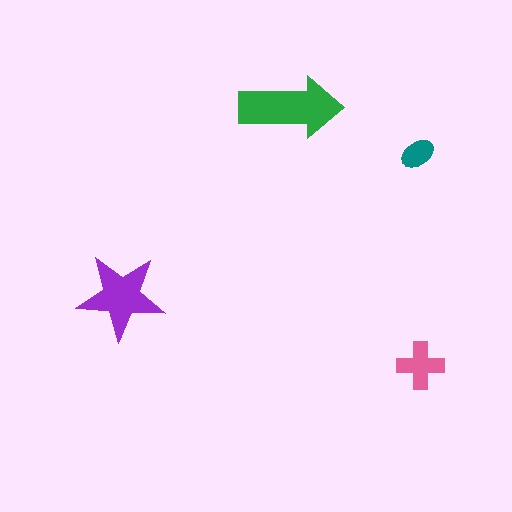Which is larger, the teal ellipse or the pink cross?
The pink cross.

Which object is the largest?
The green arrow.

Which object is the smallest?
The teal ellipse.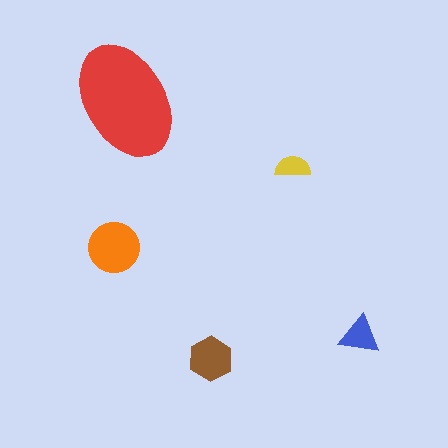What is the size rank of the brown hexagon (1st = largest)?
3rd.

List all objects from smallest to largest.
The yellow semicircle, the blue triangle, the brown hexagon, the orange circle, the red ellipse.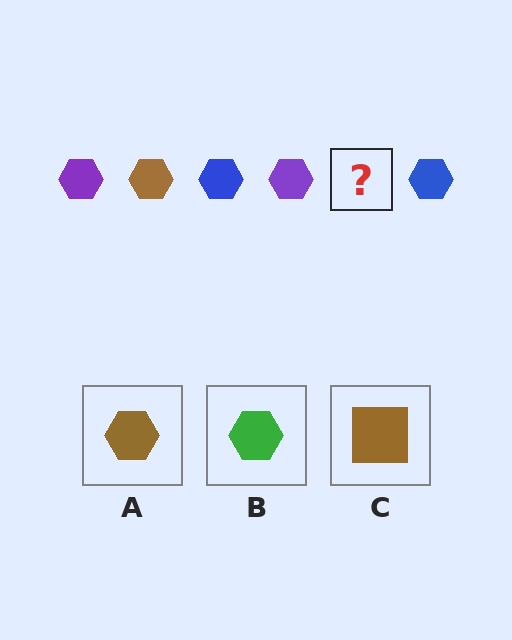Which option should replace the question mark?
Option A.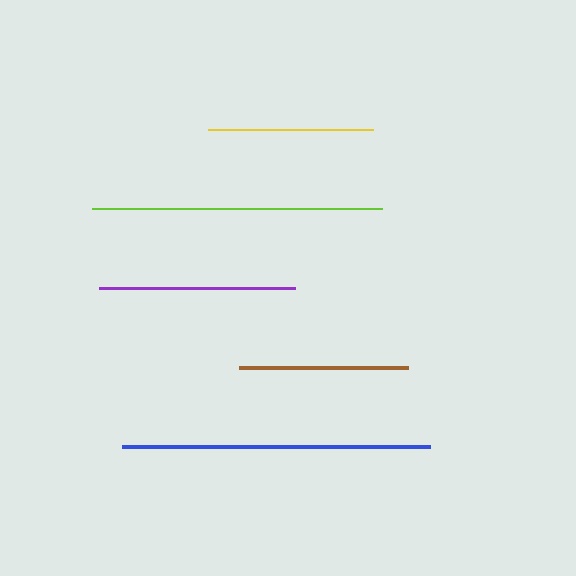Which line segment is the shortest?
The yellow line is the shortest at approximately 165 pixels.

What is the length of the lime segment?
The lime segment is approximately 290 pixels long.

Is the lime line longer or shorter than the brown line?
The lime line is longer than the brown line.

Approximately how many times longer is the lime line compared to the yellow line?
The lime line is approximately 1.8 times the length of the yellow line.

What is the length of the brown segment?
The brown segment is approximately 168 pixels long.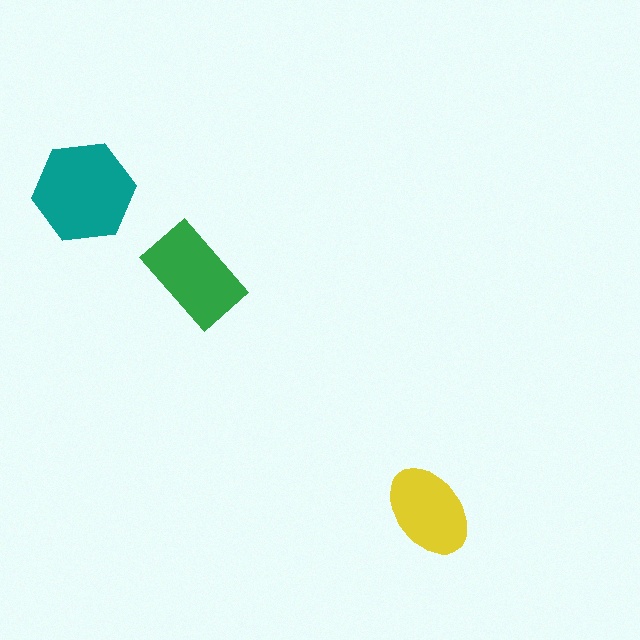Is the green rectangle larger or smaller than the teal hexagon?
Smaller.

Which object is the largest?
The teal hexagon.